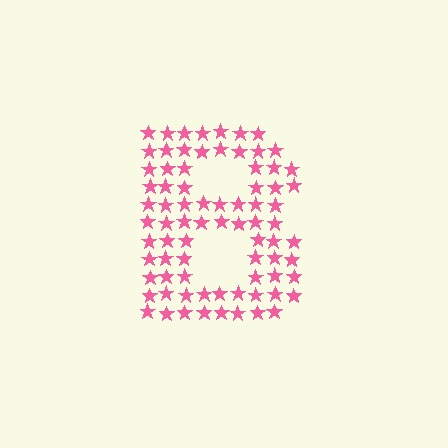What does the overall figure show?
The overall figure shows the letter B.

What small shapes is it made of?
It is made of small stars.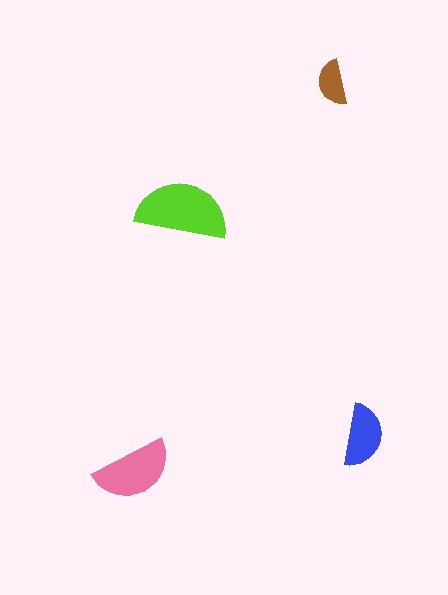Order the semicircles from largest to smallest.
the lime one, the pink one, the blue one, the brown one.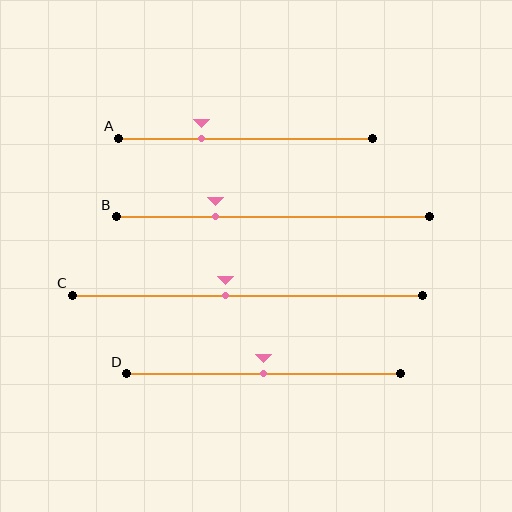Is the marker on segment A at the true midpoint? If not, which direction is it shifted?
No, the marker on segment A is shifted to the left by about 17% of the segment length.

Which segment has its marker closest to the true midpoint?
Segment D has its marker closest to the true midpoint.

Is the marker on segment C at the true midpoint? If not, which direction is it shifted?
No, the marker on segment C is shifted to the left by about 6% of the segment length.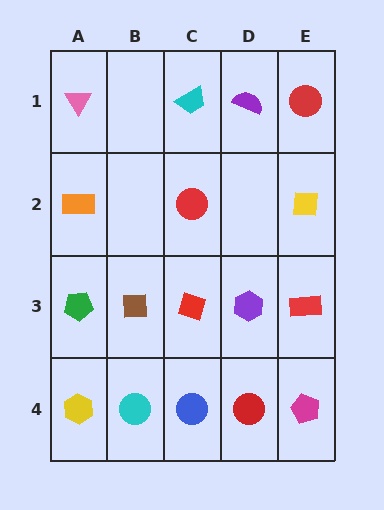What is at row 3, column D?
A purple hexagon.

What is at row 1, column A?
A pink triangle.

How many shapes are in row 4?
5 shapes.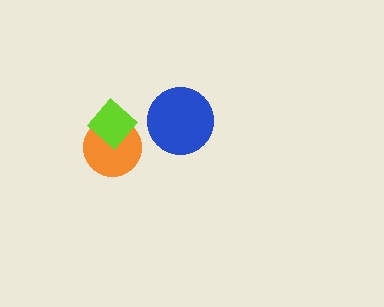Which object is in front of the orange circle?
The lime diamond is in front of the orange circle.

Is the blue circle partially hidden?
No, no other shape covers it.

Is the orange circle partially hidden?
Yes, it is partially covered by another shape.